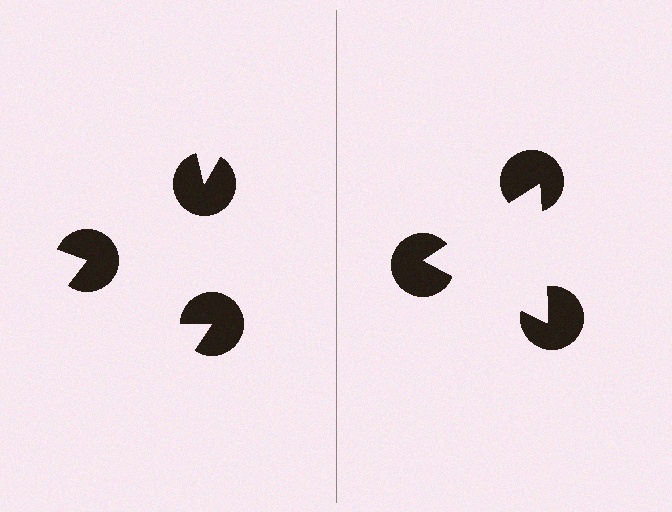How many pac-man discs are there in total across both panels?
6 — 3 on each side.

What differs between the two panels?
The pac-man discs are positioned identically on both sides; only the wedge orientations differ. On the right they align to a triangle; on the left they are misaligned.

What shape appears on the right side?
An illusory triangle.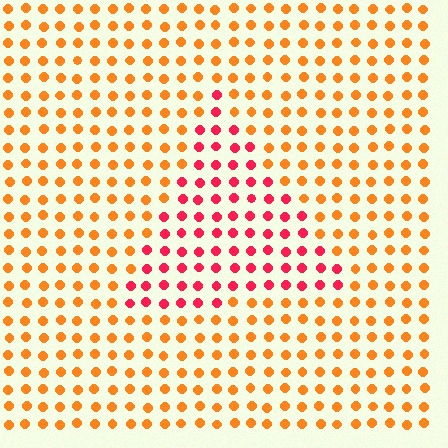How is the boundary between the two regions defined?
The boundary is defined purely by a slight shift in hue (about 43 degrees). Spacing, size, and orientation are identical on both sides.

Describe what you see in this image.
The image is filled with small orange elements in a uniform arrangement. A triangle-shaped region is visible where the elements are tinted to a slightly different hue, forming a subtle color boundary.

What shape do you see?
I see a triangle.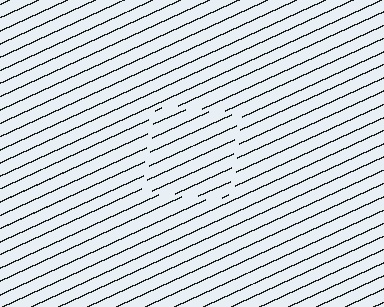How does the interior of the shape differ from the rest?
The interior of the shape contains the same grating, shifted by half a period — the contour is defined by the phase discontinuity where line-ends from the inner and outer gratings abut.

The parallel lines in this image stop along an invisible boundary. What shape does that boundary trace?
An illusory square. The interior of the shape contains the same grating, shifted by half a period — the contour is defined by the phase discontinuity where line-ends from the inner and outer gratings abut.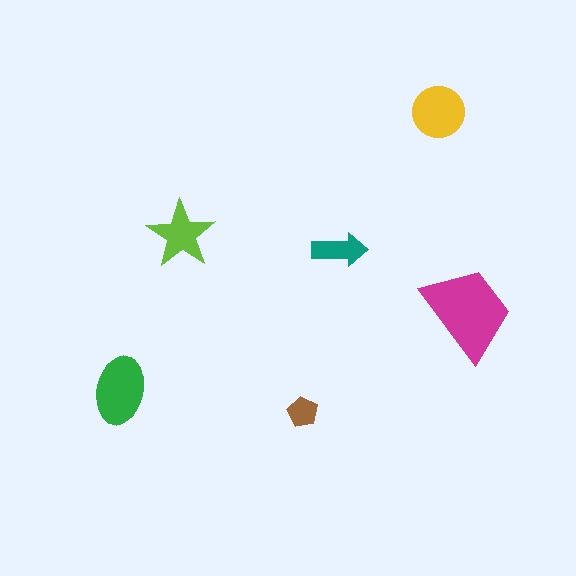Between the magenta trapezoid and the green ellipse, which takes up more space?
The magenta trapezoid.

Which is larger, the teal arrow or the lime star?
The lime star.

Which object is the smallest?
The brown pentagon.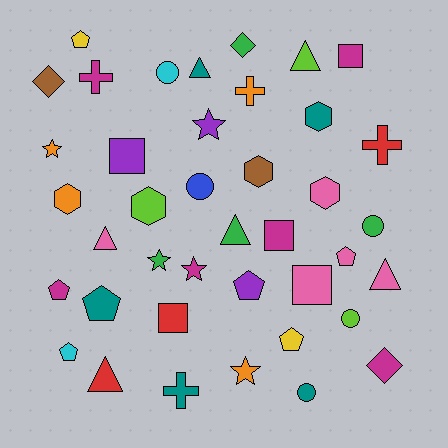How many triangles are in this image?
There are 6 triangles.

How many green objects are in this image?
There are 4 green objects.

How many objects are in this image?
There are 40 objects.